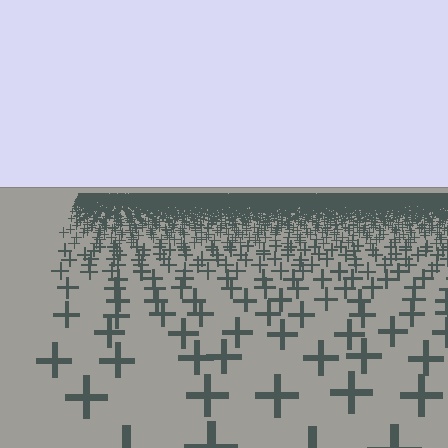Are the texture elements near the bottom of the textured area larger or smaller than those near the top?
Larger. Near the bottom, elements are closer to the viewer and appear at a bigger on-screen size.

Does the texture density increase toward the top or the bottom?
Density increases toward the top.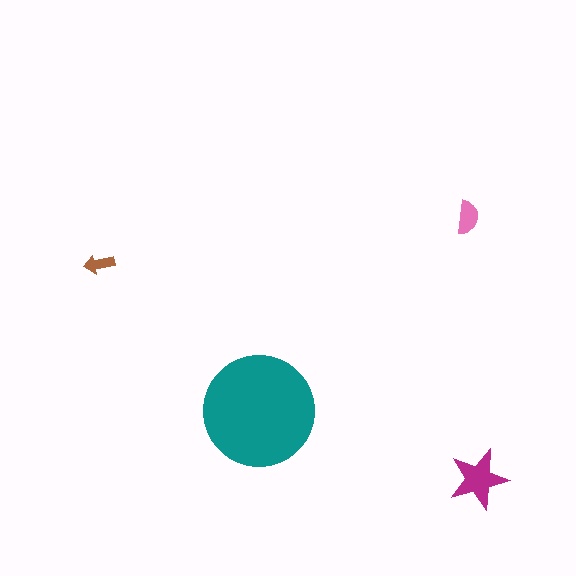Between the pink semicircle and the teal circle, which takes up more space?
The teal circle.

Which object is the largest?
The teal circle.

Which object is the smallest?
The brown arrow.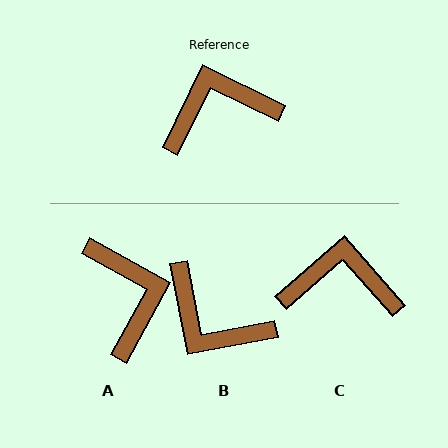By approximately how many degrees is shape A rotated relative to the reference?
Approximately 93 degrees clockwise.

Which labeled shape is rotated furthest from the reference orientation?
B, about 127 degrees away.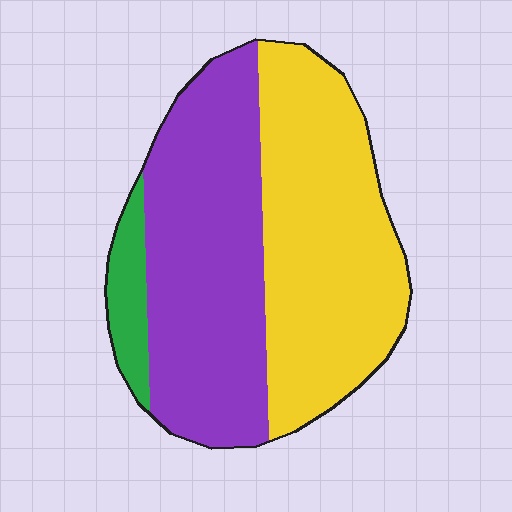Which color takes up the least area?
Green, at roughly 10%.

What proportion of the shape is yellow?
Yellow covers about 45% of the shape.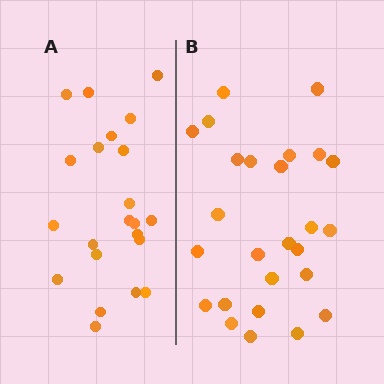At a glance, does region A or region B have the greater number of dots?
Region B (the right region) has more dots.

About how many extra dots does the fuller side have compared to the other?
Region B has about 4 more dots than region A.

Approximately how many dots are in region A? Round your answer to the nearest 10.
About 20 dots. (The exact count is 22, which rounds to 20.)